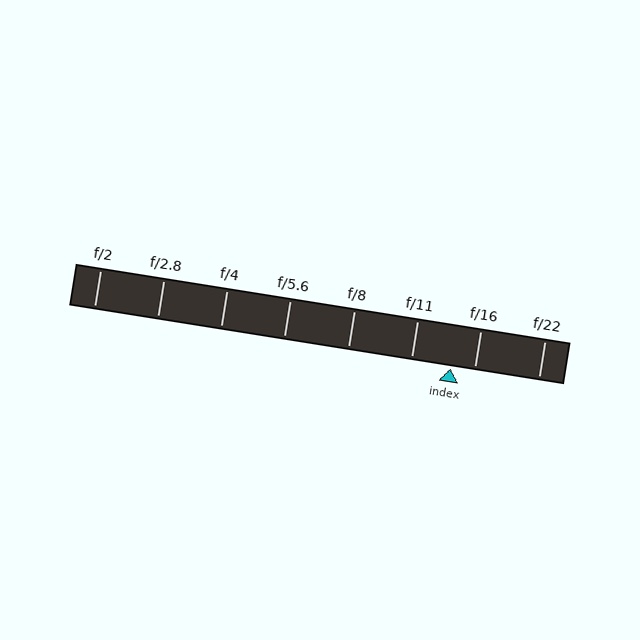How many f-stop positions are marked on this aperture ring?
There are 8 f-stop positions marked.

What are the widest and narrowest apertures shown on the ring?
The widest aperture shown is f/2 and the narrowest is f/22.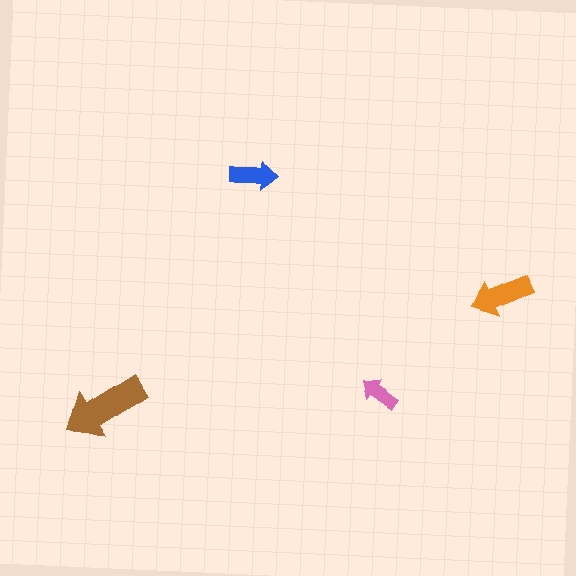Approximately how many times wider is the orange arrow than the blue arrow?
About 1.5 times wider.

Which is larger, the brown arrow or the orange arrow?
The brown one.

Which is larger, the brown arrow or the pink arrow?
The brown one.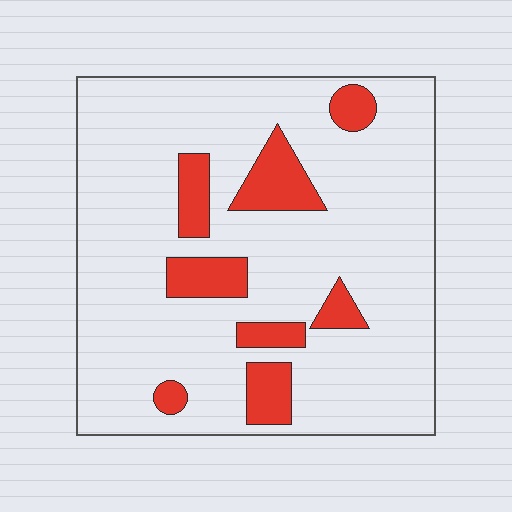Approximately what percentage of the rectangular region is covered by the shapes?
Approximately 15%.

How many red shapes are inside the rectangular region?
8.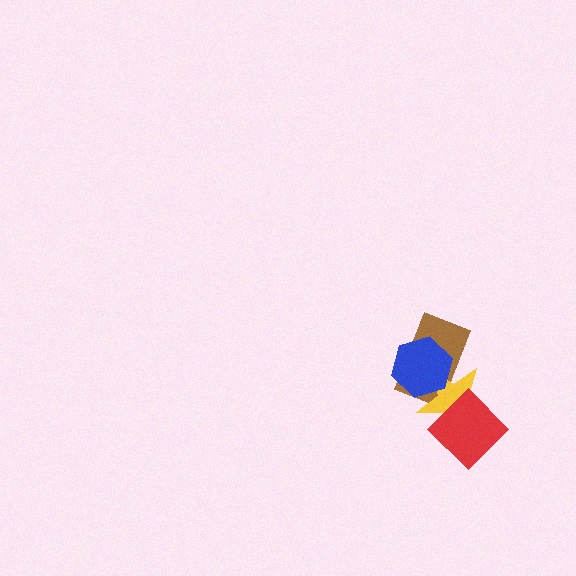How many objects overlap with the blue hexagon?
2 objects overlap with the blue hexagon.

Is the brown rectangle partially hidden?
Yes, it is partially covered by another shape.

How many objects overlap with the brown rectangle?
2 objects overlap with the brown rectangle.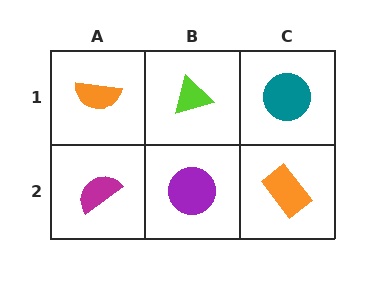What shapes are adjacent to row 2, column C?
A teal circle (row 1, column C), a purple circle (row 2, column B).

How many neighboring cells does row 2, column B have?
3.